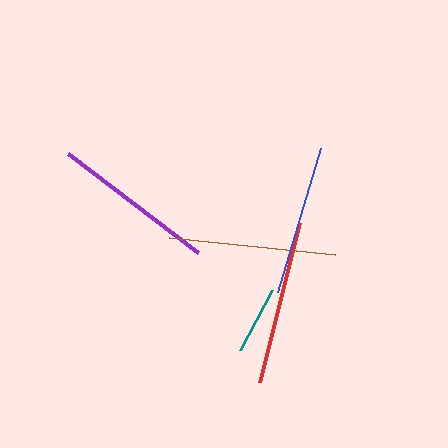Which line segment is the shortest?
The teal line is the shortest at approximately 68 pixels.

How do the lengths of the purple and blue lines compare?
The purple and blue lines are approximately the same length.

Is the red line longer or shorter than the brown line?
The brown line is longer than the red line.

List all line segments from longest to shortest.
From longest to shortest: brown, red, purple, blue, teal.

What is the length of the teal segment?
The teal segment is approximately 68 pixels long.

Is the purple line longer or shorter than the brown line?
The brown line is longer than the purple line.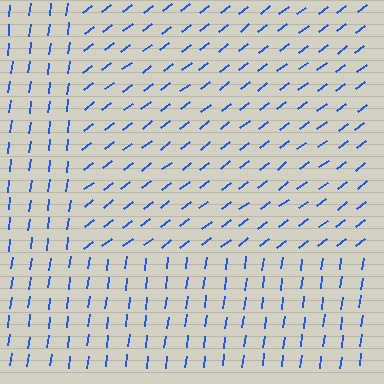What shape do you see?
I see a rectangle.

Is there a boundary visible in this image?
Yes, there is a texture boundary formed by a change in line orientation.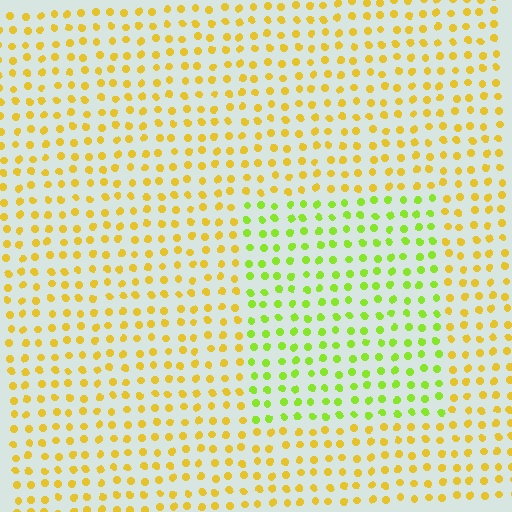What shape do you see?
I see a rectangle.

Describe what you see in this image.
The image is filled with small yellow elements in a uniform arrangement. A rectangle-shaped region is visible where the elements are tinted to a slightly different hue, forming a subtle color boundary.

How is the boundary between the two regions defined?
The boundary is defined purely by a slight shift in hue (about 42 degrees). Spacing, size, and orientation are identical on both sides.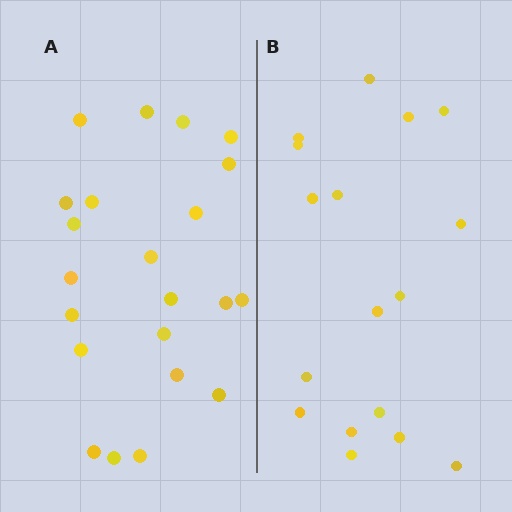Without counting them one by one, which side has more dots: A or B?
Region A (the left region) has more dots.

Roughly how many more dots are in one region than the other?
Region A has about 5 more dots than region B.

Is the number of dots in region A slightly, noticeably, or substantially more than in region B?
Region A has noticeably more, but not dramatically so. The ratio is roughly 1.3 to 1.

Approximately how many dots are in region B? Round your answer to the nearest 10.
About 20 dots. (The exact count is 17, which rounds to 20.)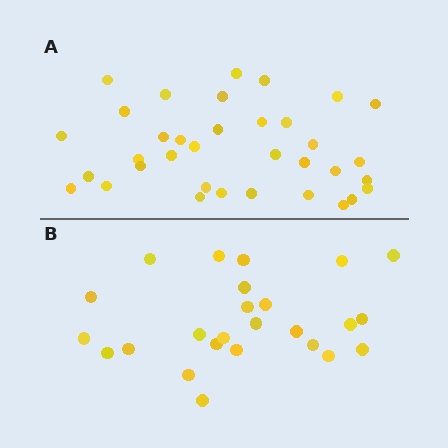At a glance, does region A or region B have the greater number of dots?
Region A (the top region) has more dots.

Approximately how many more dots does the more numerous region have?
Region A has roughly 10 or so more dots than region B.